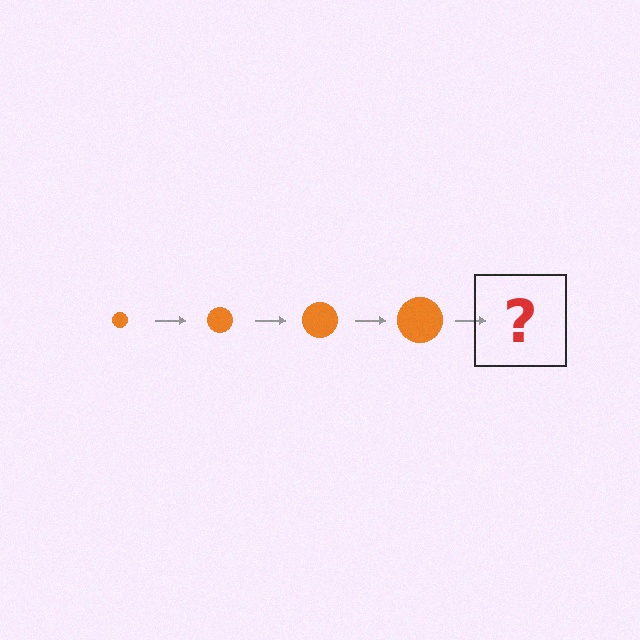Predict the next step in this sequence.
The next step is an orange circle, larger than the previous one.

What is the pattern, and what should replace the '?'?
The pattern is that the circle gets progressively larger each step. The '?' should be an orange circle, larger than the previous one.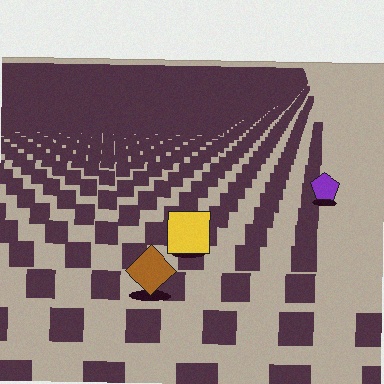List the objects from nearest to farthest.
From nearest to farthest: the brown diamond, the yellow square, the purple pentagon.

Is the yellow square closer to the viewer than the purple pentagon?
Yes. The yellow square is closer — you can tell from the texture gradient: the ground texture is coarser near it.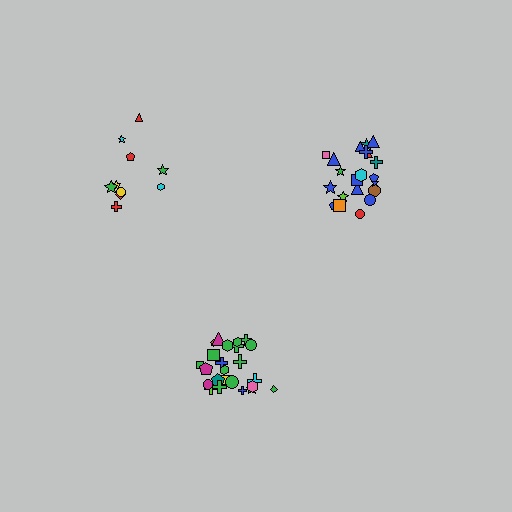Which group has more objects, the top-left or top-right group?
The top-right group.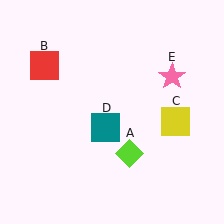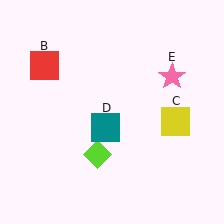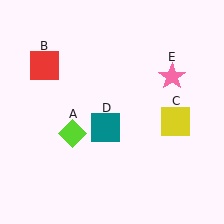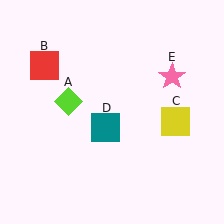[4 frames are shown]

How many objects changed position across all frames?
1 object changed position: lime diamond (object A).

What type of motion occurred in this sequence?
The lime diamond (object A) rotated clockwise around the center of the scene.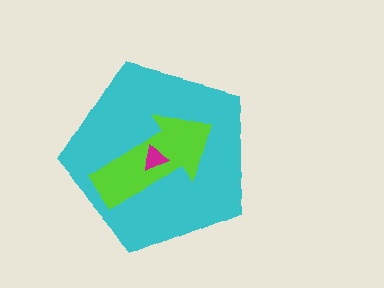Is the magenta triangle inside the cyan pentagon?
Yes.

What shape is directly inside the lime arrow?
The magenta triangle.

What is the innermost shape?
The magenta triangle.